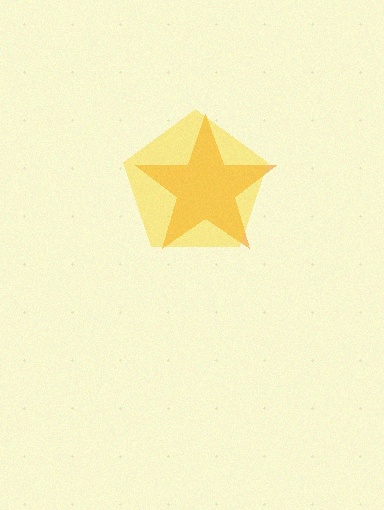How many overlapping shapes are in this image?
There are 2 overlapping shapes in the image.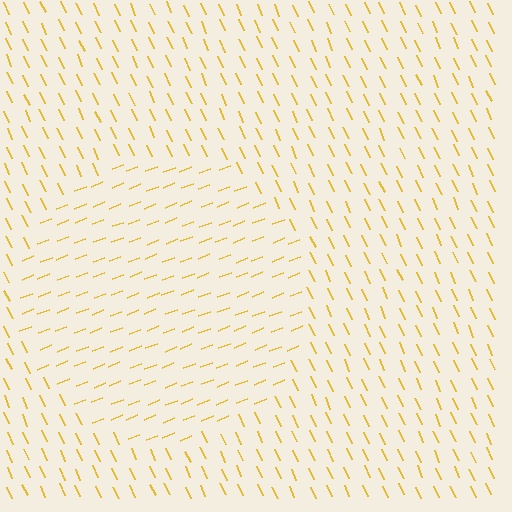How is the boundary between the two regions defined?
The boundary is defined purely by a change in line orientation (approximately 87 degrees difference). All lines are the same color and thickness.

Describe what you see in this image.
The image is filled with small yellow line segments. A circle region in the image has lines oriented differently from the surrounding lines, creating a visible texture boundary.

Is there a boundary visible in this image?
Yes, there is a texture boundary formed by a change in line orientation.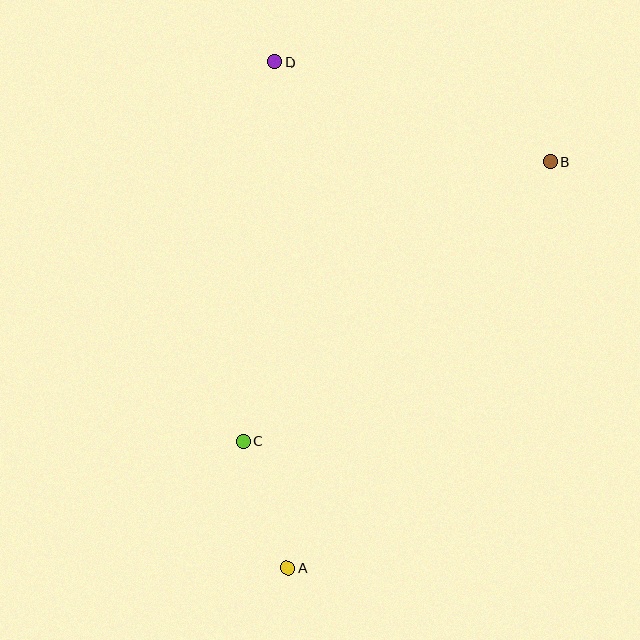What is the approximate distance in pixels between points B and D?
The distance between B and D is approximately 292 pixels.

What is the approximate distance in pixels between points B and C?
The distance between B and C is approximately 415 pixels.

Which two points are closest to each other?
Points A and C are closest to each other.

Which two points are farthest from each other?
Points A and D are farthest from each other.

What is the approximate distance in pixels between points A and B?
The distance between A and B is approximately 484 pixels.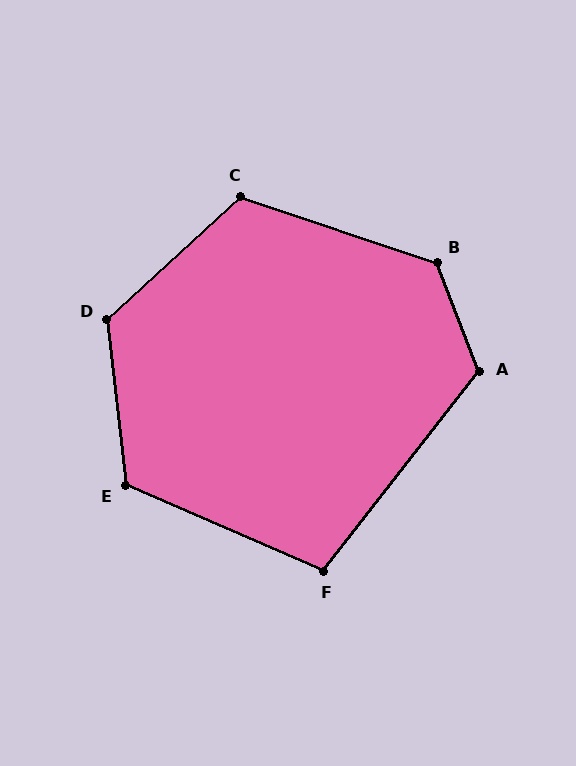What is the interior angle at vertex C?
Approximately 119 degrees (obtuse).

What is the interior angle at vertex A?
Approximately 121 degrees (obtuse).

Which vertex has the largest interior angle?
B, at approximately 130 degrees.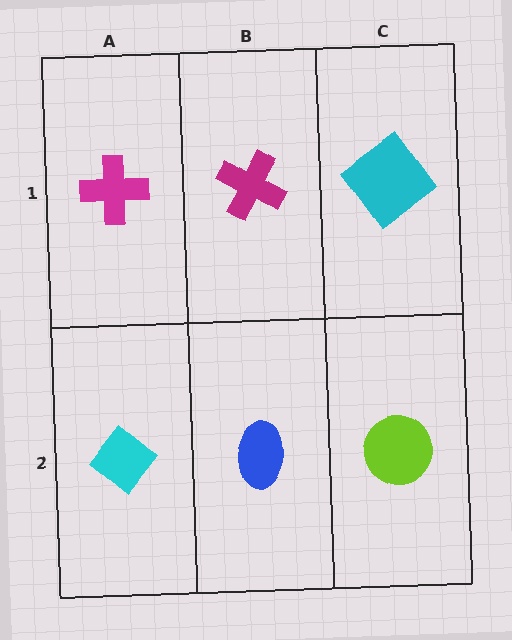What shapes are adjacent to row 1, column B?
A blue ellipse (row 2, column B), a magenta cross (row 1, column A), a cyan diamond (row 1, column C).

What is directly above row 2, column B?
A magenta cross.